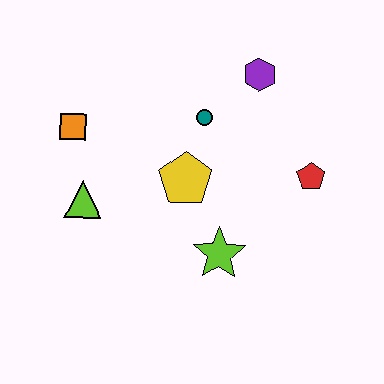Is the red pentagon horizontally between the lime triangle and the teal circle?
No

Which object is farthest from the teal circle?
The lime triangle is farthest from the teal circle.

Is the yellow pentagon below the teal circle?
Yes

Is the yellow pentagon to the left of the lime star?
Yes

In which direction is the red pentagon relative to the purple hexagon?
The red pentagon is below the purple hexagon.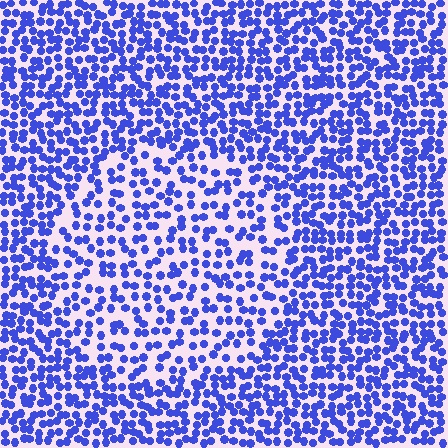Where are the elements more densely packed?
The elements are more densely packed outside the circle boundary.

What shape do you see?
I see a circle.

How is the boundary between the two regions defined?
The boundary is defined by a change in element density (approximately 1.7x ratio). All elements are the same color, size, and shape.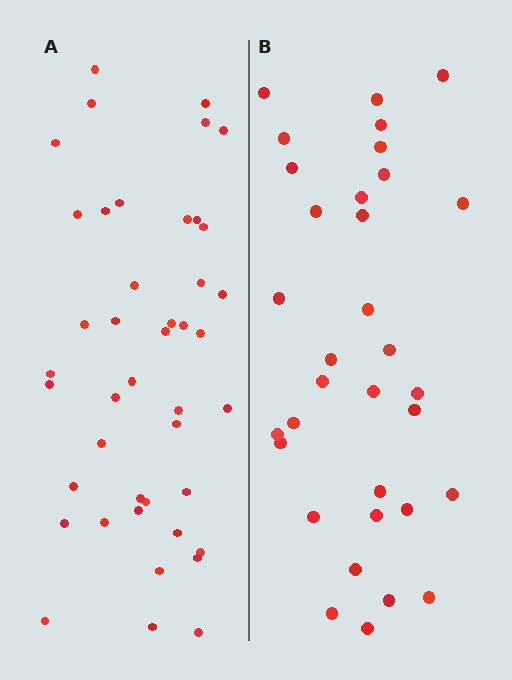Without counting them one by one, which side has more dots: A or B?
Region A (the left region) has more dots.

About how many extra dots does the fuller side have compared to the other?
Region A has roughly 10 or so more dots than region B.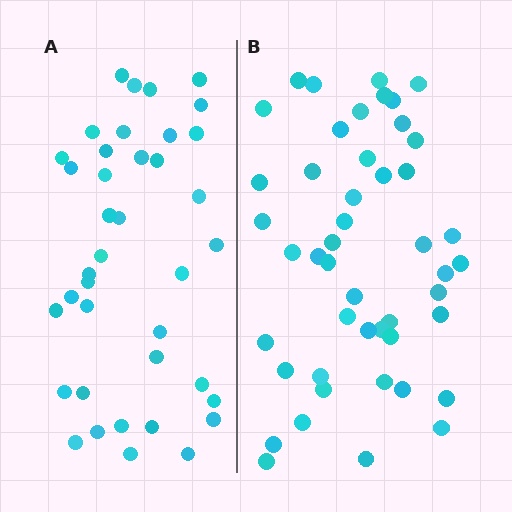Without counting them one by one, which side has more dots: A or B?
Region B (the right region) has more dots.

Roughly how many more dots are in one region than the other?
Region B has roughly 8 or so more dots than region A.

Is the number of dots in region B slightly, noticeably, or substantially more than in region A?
Region B has only slightly more — the two regions are fairly close. The ratio is roughly 1.2 to 1.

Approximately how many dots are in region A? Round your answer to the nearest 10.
About 40 dots. (The exact count is 39, which rounds to 40.)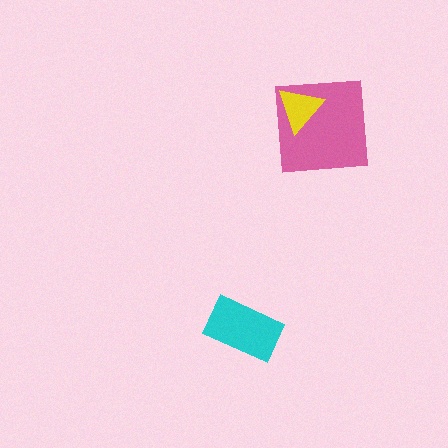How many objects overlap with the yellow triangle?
1 object overlaps with the yellow triangle.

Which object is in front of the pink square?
The yellow triangle is in front of the pink square.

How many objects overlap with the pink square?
1 object overlaps with the pink square.